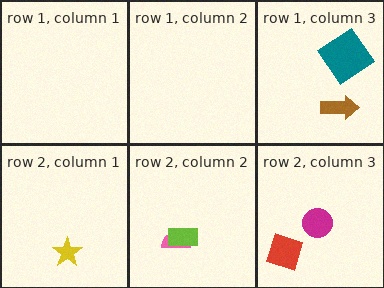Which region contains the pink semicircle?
The row 2, column 2 region.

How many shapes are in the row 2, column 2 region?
2.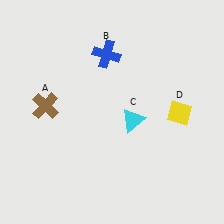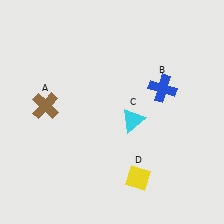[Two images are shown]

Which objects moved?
The objects that moved are: the blue cross (B), the yellow diamond (D).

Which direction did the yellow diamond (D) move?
The yellow diamond (D) moved down.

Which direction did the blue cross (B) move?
The blue cross (B) moved right.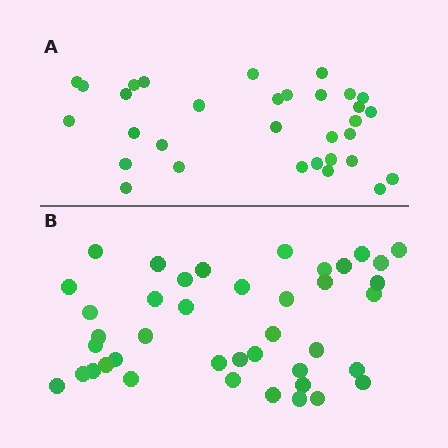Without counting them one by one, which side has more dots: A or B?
Region B (the bottom region) has more dots.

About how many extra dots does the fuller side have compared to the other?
Region B has roughly 8 or so more dots than region A.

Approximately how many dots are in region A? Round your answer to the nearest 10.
About 30 dots. (The exact count is 32, which rounds to 30.)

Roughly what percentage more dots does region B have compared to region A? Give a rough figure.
About 30% more.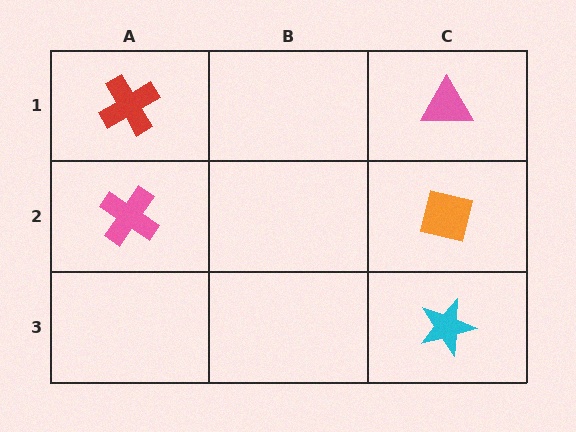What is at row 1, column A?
A red cross.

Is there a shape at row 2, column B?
No, that cell is empty.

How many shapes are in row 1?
2 shapes.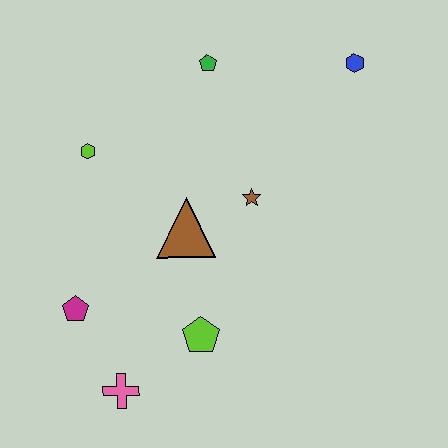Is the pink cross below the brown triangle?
Yes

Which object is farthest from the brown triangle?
The blue hexagon is farthest from the brown triangle.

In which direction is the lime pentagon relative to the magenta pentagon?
The lime pentagon is to the right of the magenta pentagon.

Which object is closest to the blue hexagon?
The green pentagon is closest to the blue hexagon.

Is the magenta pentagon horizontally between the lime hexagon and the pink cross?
No